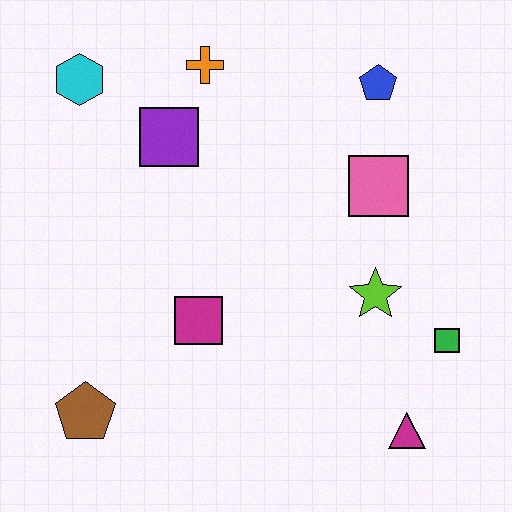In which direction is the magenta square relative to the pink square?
The magenta square is to the left of the pink square.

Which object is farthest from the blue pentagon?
The brown pentagon is farthest from the blue pentagon.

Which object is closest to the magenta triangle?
The green square is closest to the magenta triangle.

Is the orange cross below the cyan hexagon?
No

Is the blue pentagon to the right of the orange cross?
Yes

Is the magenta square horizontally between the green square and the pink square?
No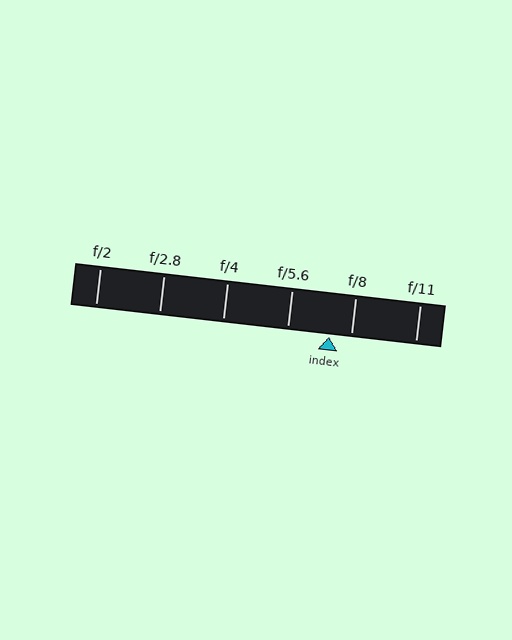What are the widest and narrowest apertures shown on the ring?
The widest aperture shown is f/2 and the narrowest is f/11.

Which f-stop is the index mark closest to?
The index mark is closest to f/8.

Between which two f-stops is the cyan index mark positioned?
The index mark is between f/5.6 and f/8.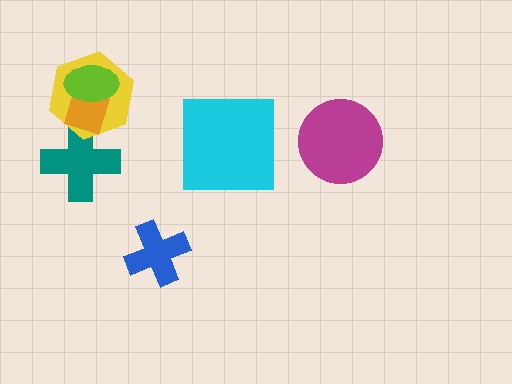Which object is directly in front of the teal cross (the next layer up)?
The yellow hexagon is directly in front of the teal cross.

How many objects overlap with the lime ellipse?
2 objects overlap with the lime ellipse.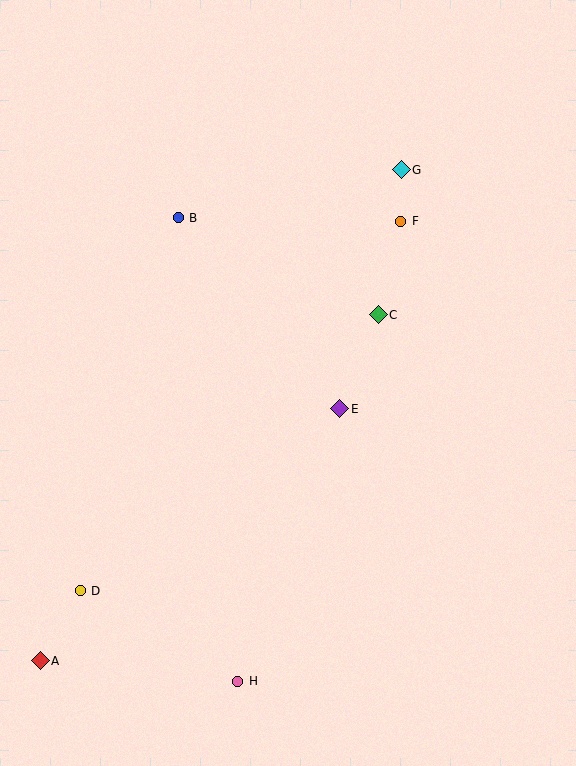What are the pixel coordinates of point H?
Point H is at (238, 681).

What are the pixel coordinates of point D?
Point D is at (80, 591).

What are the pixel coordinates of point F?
Point F is at (401, 221).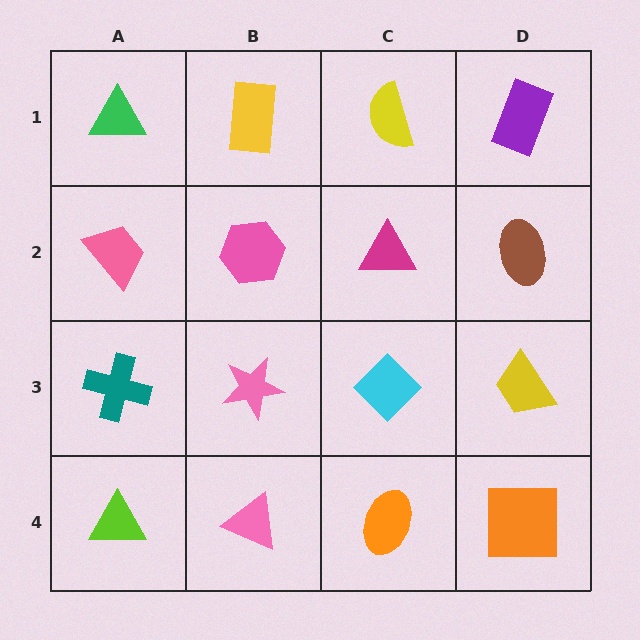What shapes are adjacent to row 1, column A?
A pink trapezoid (row 2, column A), a yellow rectangle (row 1, column B).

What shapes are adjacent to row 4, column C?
A cyan diamond (row 3, column C), a pink triangle (row 4, column B), an orange square (row 4, column D).